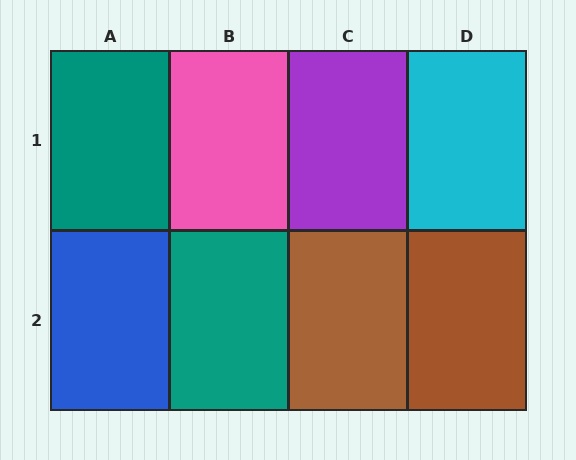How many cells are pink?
1 cell is pink.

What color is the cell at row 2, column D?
Brown.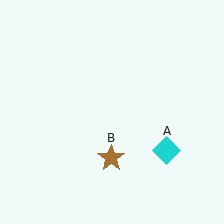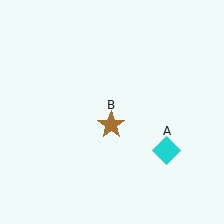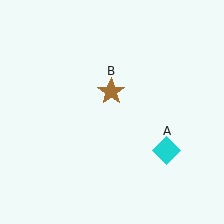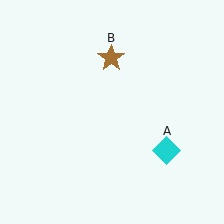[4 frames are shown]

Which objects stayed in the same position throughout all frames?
Cyan diamond (object A) remained stationary.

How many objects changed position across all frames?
1 object changed position: brown star (object B).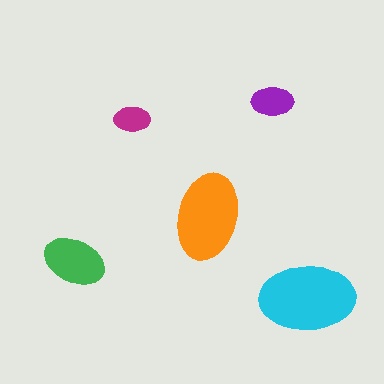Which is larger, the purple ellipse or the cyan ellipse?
The cyan one.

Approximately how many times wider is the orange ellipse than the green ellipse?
About 1.5 times wider.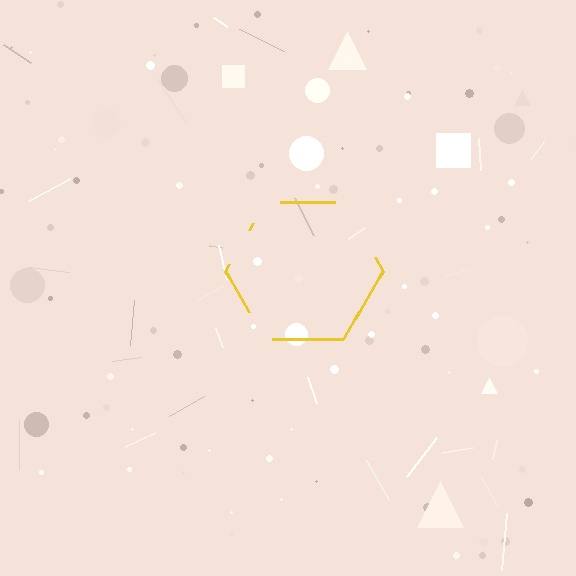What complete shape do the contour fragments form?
The contour fragments form a hexagon.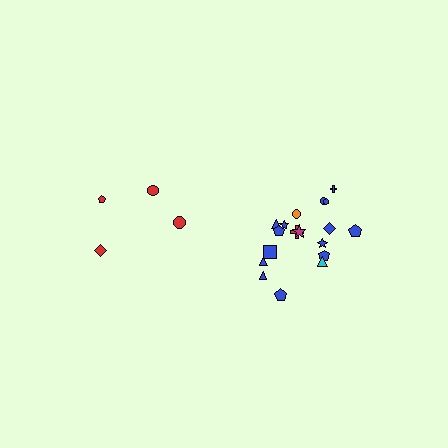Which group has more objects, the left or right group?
The right group.